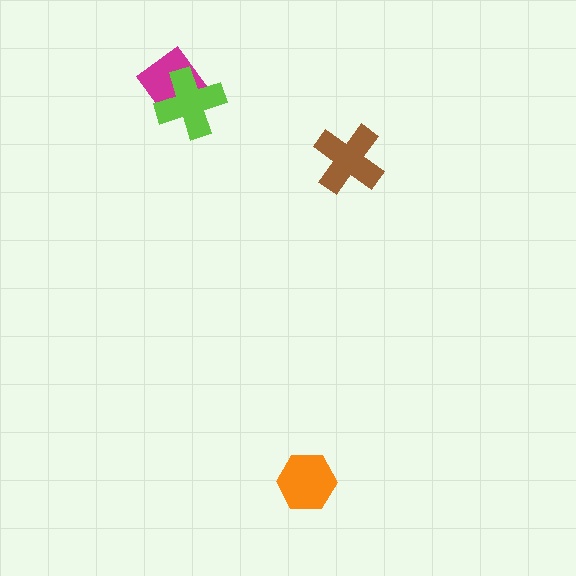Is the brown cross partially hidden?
No, no other shape covers it.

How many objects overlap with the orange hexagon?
0 objects overlap with the orange hexagon.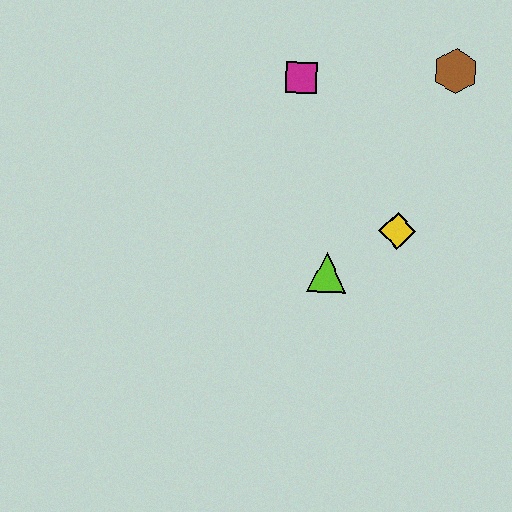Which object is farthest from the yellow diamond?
The magenta square is farthest from the yellow diamond.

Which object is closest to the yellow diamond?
The lime triangle is closest to the yellow diamond.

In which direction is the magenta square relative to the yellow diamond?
The magenta square is above the yellow diamond.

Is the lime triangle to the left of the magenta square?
No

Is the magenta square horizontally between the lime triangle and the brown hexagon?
No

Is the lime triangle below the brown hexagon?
Yes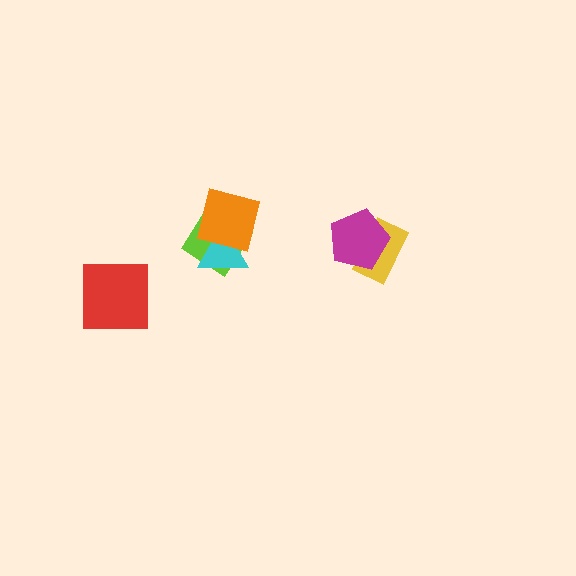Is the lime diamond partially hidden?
Yes, it is partially covered by another shape.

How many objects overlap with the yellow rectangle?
1 object overlaps with the yellow rectangle.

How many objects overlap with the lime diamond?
2 objects overlap with the lime diamond.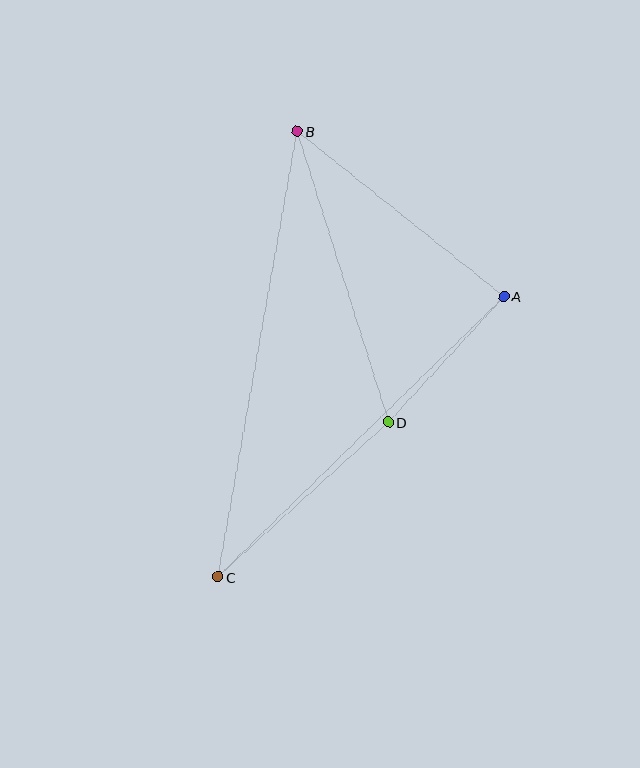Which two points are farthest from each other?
Points B and C are farthest from each other.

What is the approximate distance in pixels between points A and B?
The distance between A and B is approximately 264 pixels.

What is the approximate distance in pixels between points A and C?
The distance between A and C is approximately 400 pixels.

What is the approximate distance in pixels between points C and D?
The distance between C and D is approximately 230 pixels.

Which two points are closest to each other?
Points A and D are closest to each other.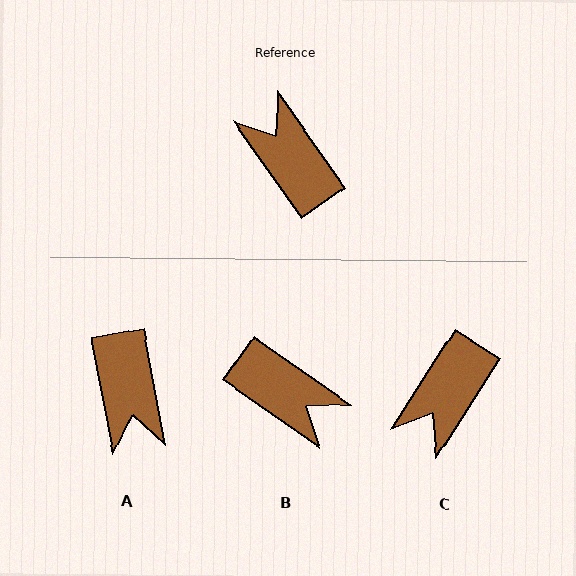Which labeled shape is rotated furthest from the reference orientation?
B, about 160 degrees away.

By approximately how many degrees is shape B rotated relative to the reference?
Approximately 160 degrees clockwise.